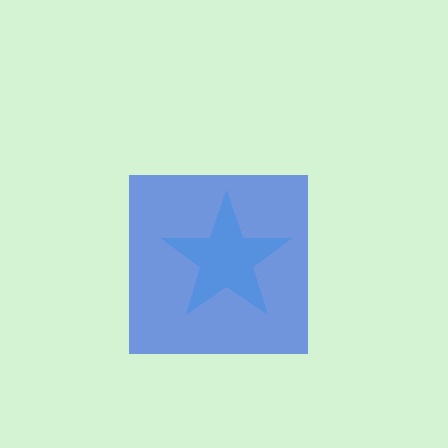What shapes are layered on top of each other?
The layered shapes are: a cyan star, a blue square.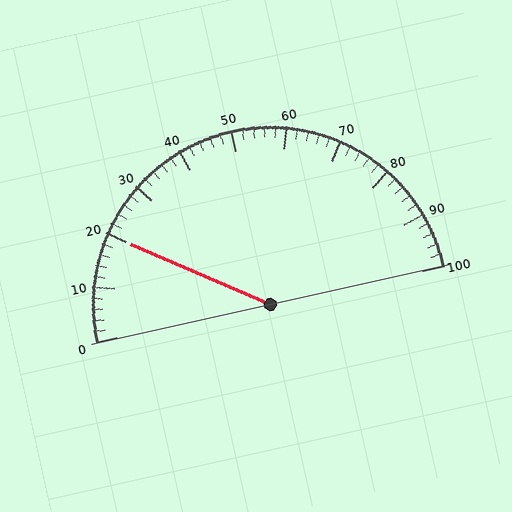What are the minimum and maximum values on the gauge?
The gauge ranges from 0 to 100.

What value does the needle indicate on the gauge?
The needle indicates approximately 20.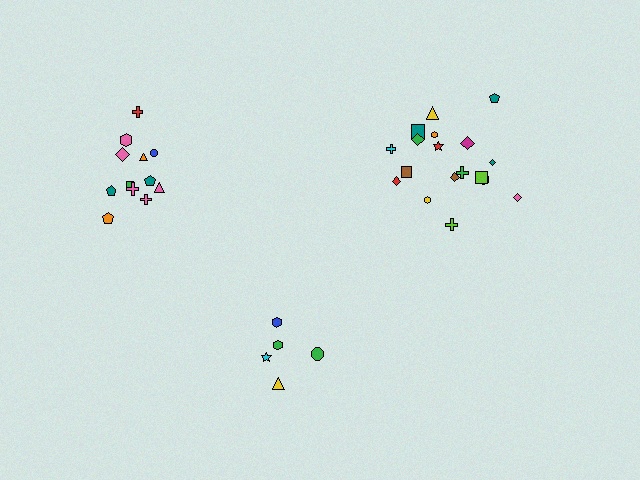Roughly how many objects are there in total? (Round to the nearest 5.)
Roughly 35 objects in total.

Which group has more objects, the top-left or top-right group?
The top-right group.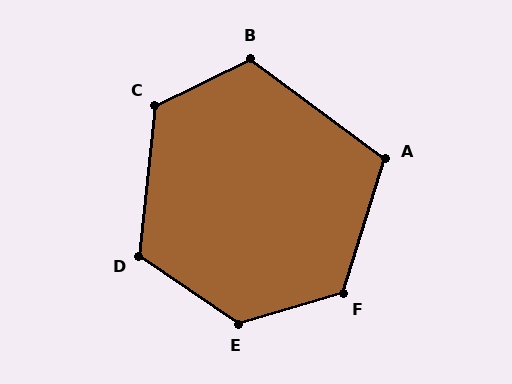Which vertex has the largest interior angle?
E, at approximately 129 degrees.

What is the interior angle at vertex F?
Approximately 124 degrees (obtuse).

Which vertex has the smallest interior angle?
A, at approximately 109 degrees.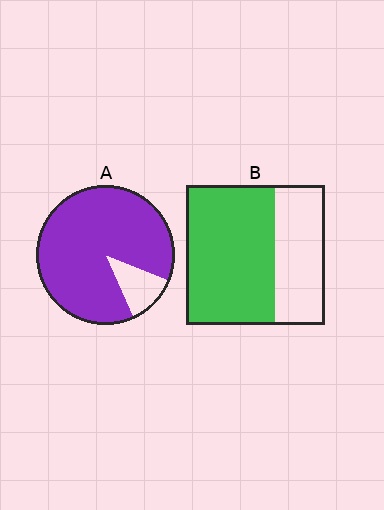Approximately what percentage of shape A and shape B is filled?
A is approximately 90% and B is approximately 65%.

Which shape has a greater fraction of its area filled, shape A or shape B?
Shape A.